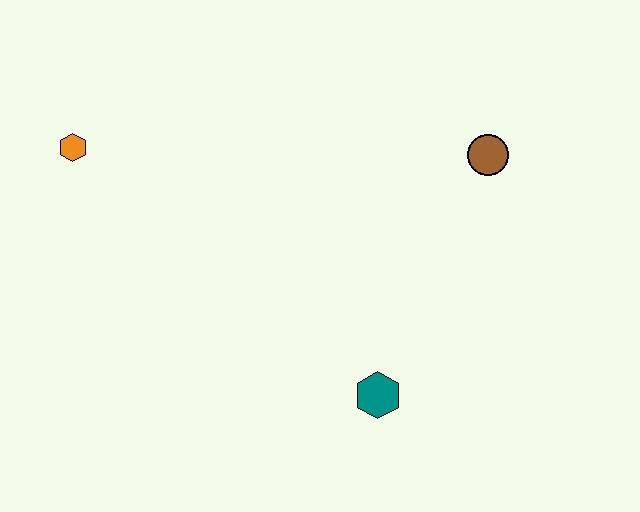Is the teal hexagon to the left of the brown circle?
Yes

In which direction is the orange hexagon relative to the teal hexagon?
The orange hexagon is to the left of the teal hexagon.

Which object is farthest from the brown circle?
The orange hexagon is farthest from the brown circle.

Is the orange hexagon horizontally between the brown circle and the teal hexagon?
No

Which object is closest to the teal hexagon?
The brown circle is closest to the teal hexagon.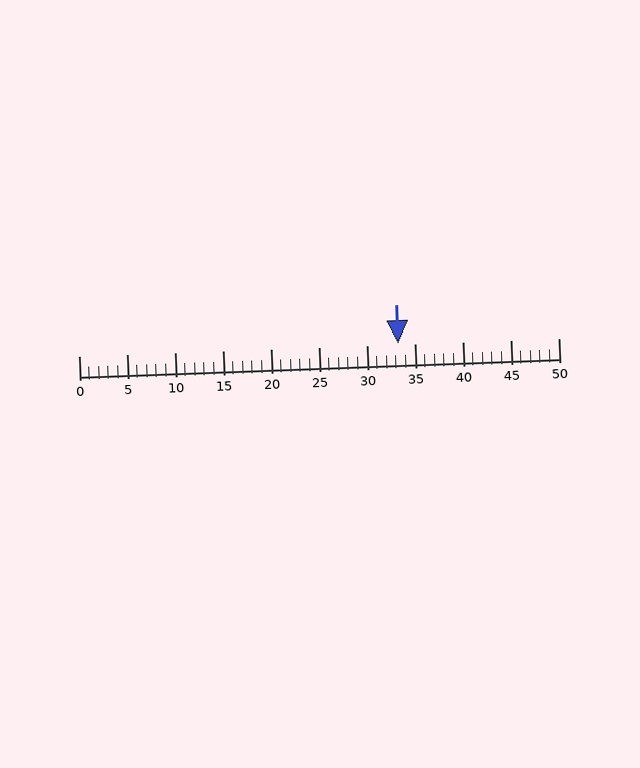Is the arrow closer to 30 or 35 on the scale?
The arrow is closer to 35.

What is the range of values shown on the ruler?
The ruler shows values from 0 to 50.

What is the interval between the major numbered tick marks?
The major tick marks are spaced 5 units apart.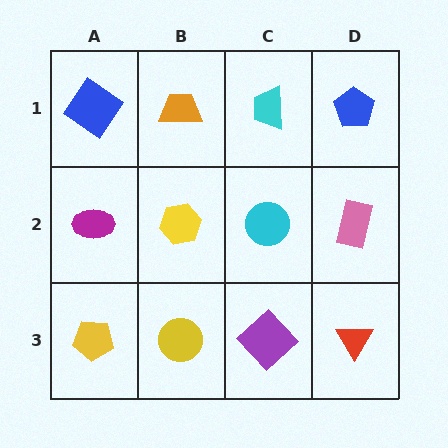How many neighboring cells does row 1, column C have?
3.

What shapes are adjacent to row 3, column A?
A magenta ellipse (row 2, column A), a yellow circle (row 3, column B).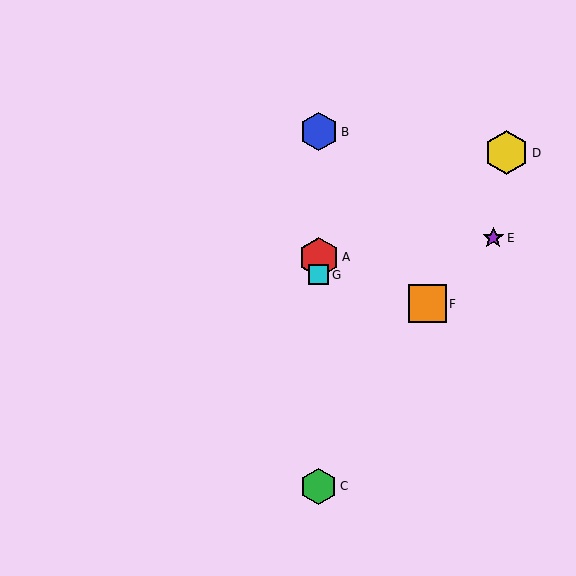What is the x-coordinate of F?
Object F is at x≈427.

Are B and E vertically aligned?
No, B is at x≈319 and E is at x≈493.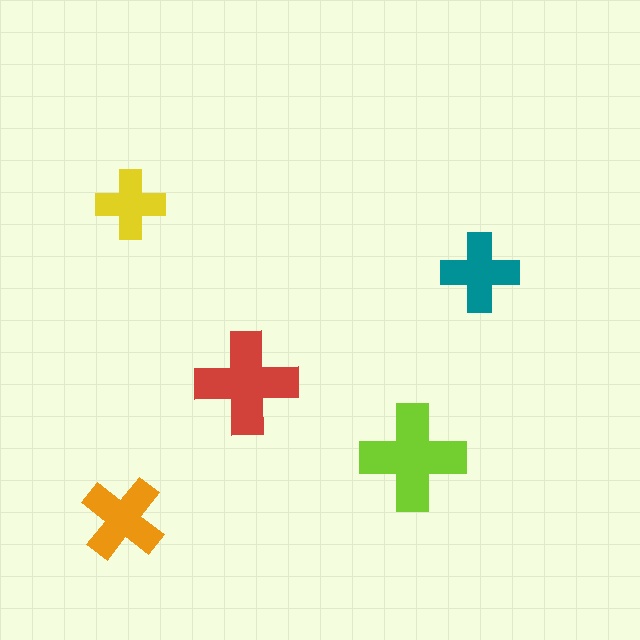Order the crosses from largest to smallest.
the lime one, the red one, the orange one, the teal one, the yellow one.